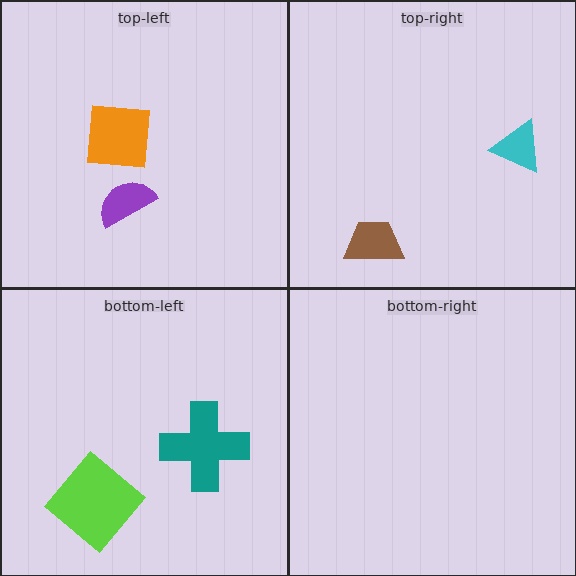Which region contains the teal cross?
The bottom-left region.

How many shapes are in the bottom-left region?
2.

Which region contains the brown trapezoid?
The top-right region.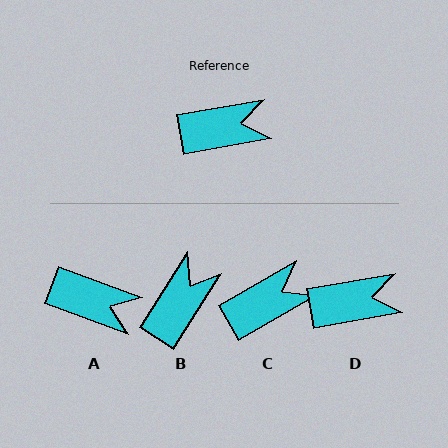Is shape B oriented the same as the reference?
No, it is off by about 47 degrees.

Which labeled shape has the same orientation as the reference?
D.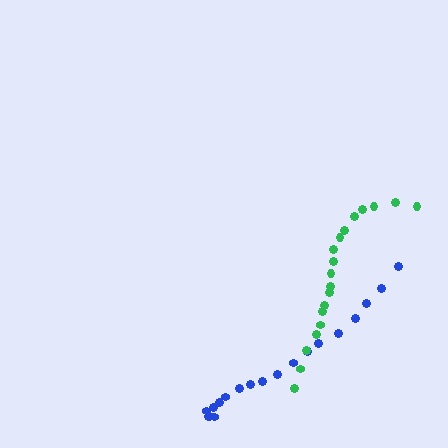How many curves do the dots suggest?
There are 2 distinct paths.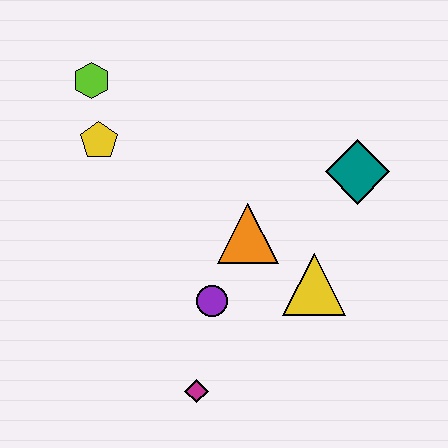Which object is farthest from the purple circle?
The lime hexagon is farthest from the purple circle.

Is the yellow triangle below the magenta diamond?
No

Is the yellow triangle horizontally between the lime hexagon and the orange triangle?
No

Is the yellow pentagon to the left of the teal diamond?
Yes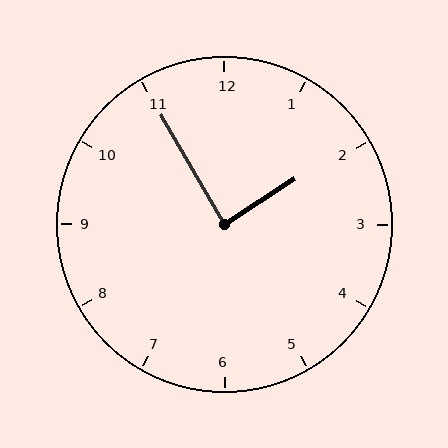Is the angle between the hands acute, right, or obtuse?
It is right.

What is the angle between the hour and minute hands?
Approximately 88 degrees.